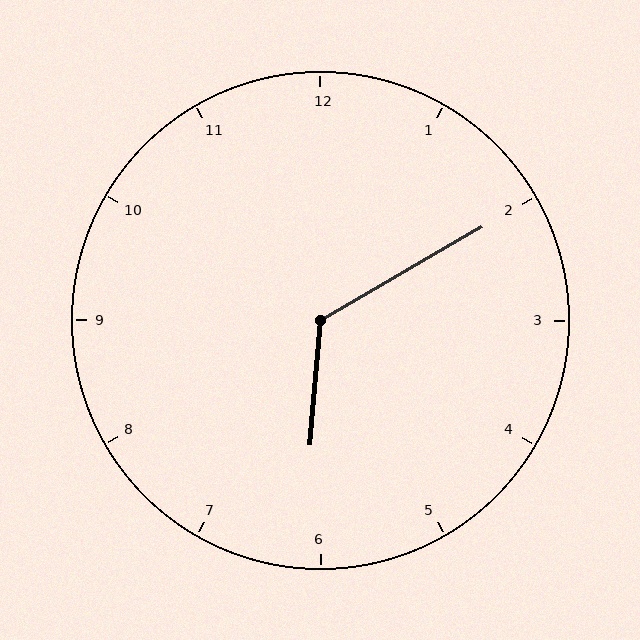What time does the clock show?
6:10.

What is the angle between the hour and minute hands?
Approximately 125 degrees.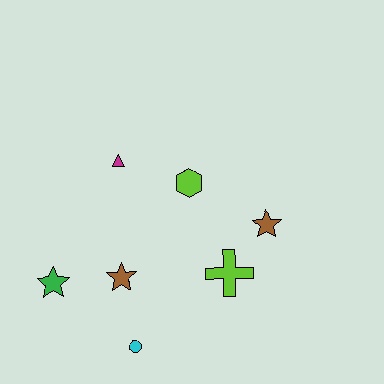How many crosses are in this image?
There is 1 cross.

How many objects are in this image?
There are 7 objects.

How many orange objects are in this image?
There are no orange objects.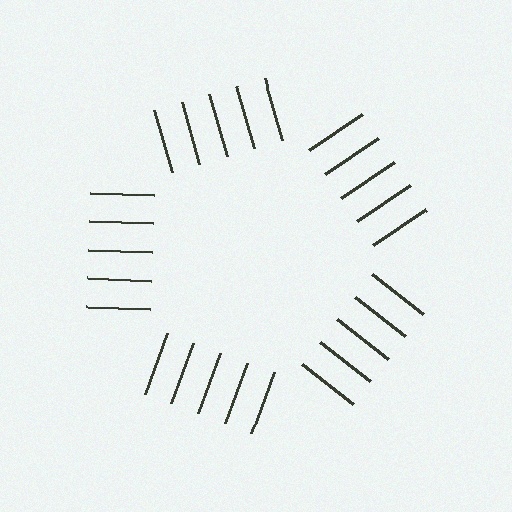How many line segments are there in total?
25 — 5 along each of the 5 edges.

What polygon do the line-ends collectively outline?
An illusory pentagon — the line segments terminate on its edges but no continuous stroke is drawn.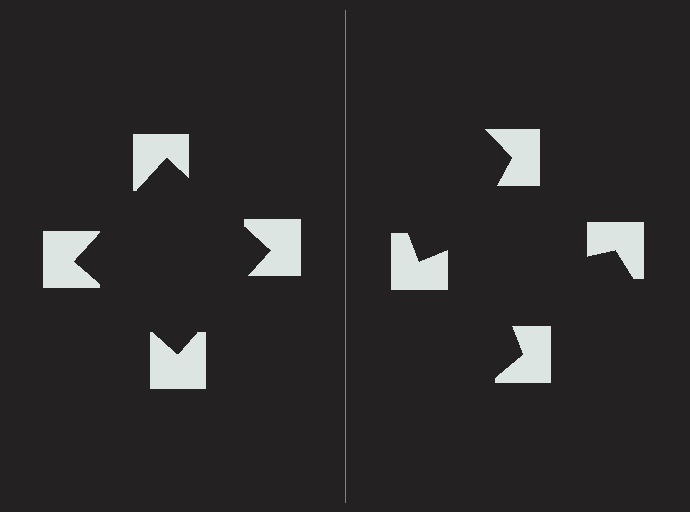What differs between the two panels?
The notched squares are positioned identically on both sides; only the wedge orientations differ. On the left they align to a square; on the right they are misaligned.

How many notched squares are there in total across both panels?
8 — 4 on each side.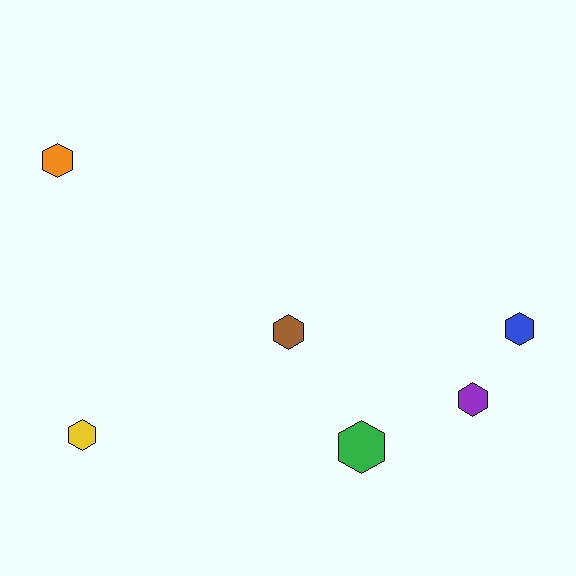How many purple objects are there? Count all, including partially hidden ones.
There is 1 purple object.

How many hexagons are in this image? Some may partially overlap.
There are 6 hexagons.